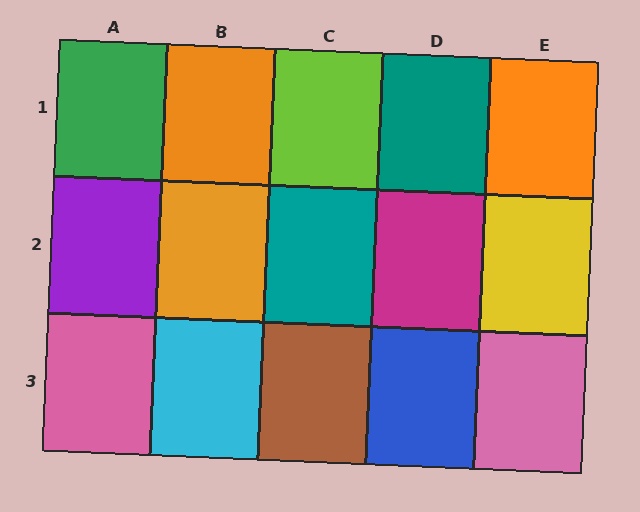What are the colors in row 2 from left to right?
Purple, orange, teal, magenta, yellow.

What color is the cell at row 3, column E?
Pink.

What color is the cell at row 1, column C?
Lime.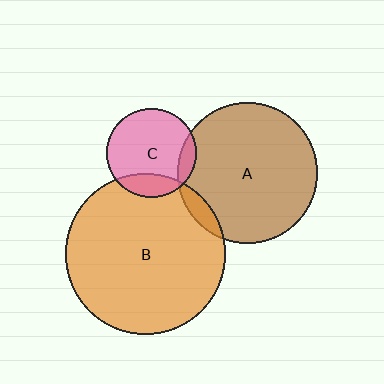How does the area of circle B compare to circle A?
Approximately 1.3 times.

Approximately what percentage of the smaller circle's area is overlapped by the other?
Approximately 10%.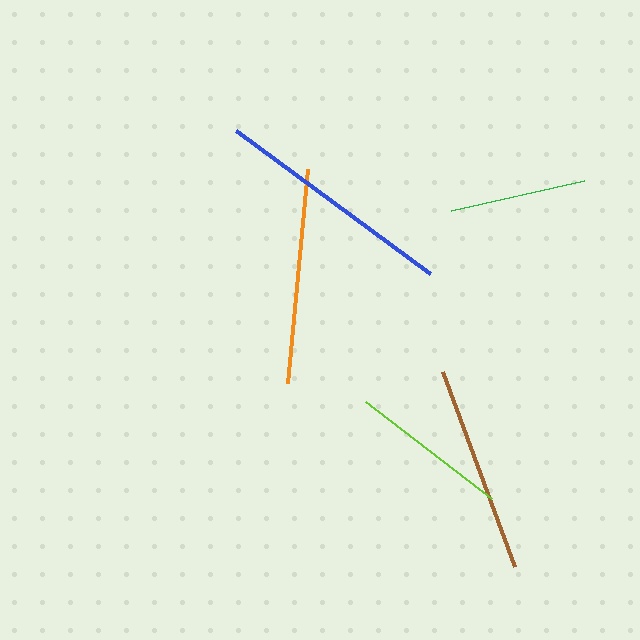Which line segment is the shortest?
The green line is the shortest at approximately 136 pixels.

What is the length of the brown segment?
The brown segment is approximately 209 pixels long.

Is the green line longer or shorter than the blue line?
The blue line is longer than the green line.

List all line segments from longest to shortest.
From longest to shortest: blue, orange, brown, lime, green.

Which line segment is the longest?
The blue line is the longest at approximately 241 pixels.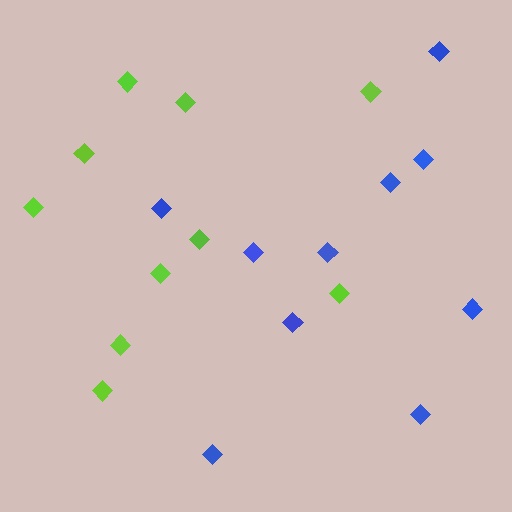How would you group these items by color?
There are 2 groups: one group of blue diamonds (10) and one group of lime diamonds (10).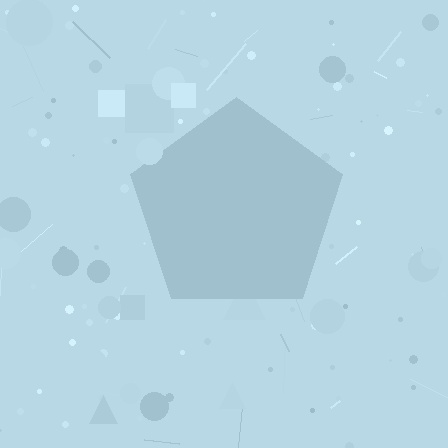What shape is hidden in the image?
A pentagon is hidden in the image.